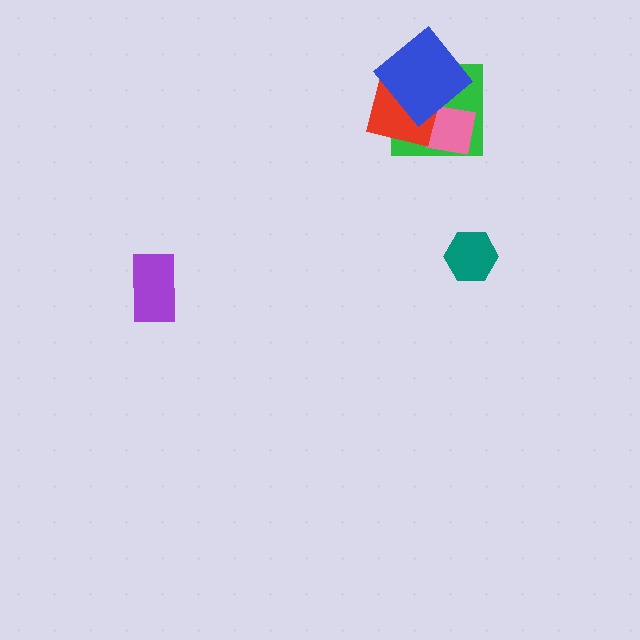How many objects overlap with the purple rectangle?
0 objects overlap with the purple rectangle.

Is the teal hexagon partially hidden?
No, no other shape covers it.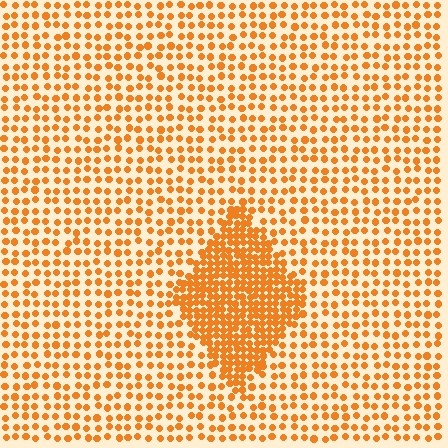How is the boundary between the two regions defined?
The boundary is defined by a change in element density (approximately 2.4x ratio). All elements are the same color, size, and shape.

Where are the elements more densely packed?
The elements are more densely packed inside the diamond boundary.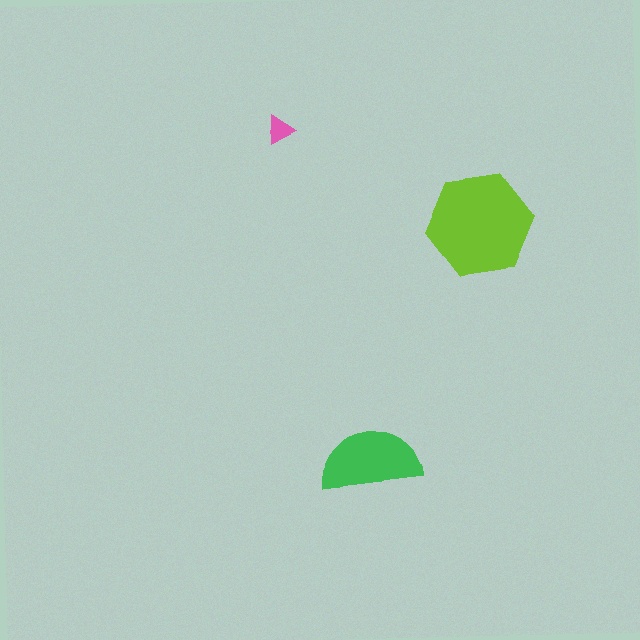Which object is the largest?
The lime hexagon.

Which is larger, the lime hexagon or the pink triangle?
The lime hexagon.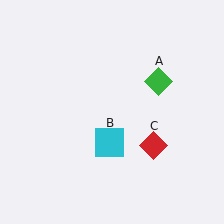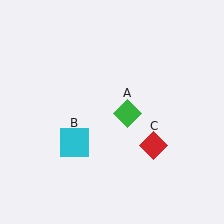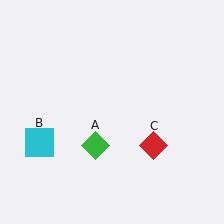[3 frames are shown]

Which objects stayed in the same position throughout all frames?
Red diamond (object C) remained stationary.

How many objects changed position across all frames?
2 objects changed position: green diamond (object A), cyan square (object B).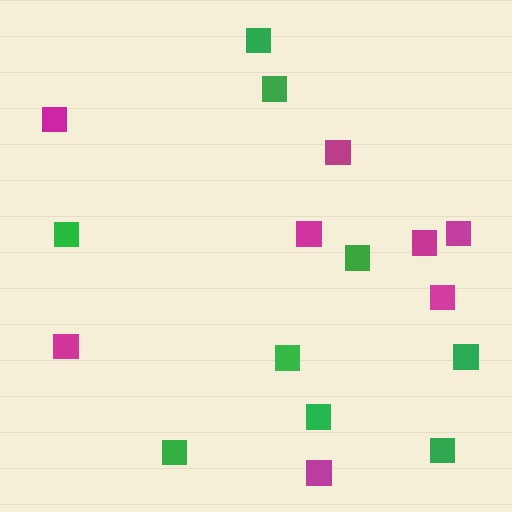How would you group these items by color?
There are 2 groups: one group of magenta squares (8) and one group of green squares (9).